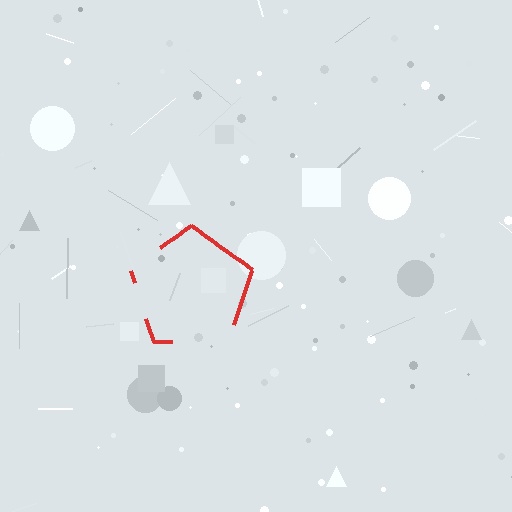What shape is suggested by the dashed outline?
The dashed outline suggests a pentagon.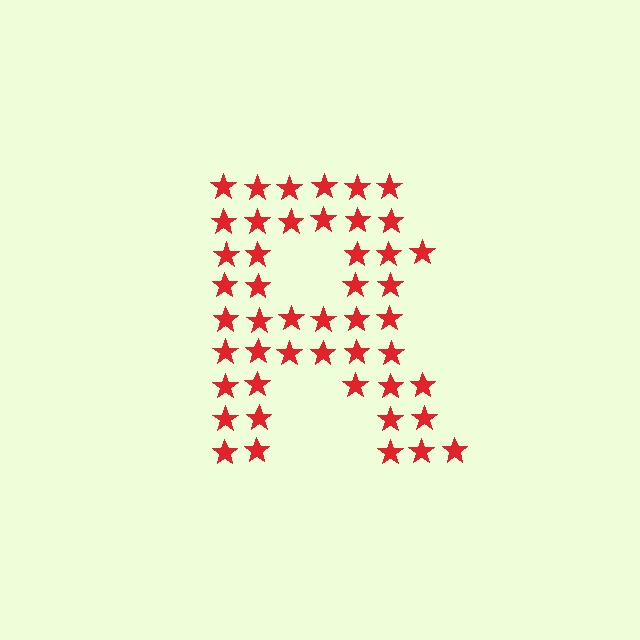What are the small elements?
The small elements are stars.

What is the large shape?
The large shape is the letter R.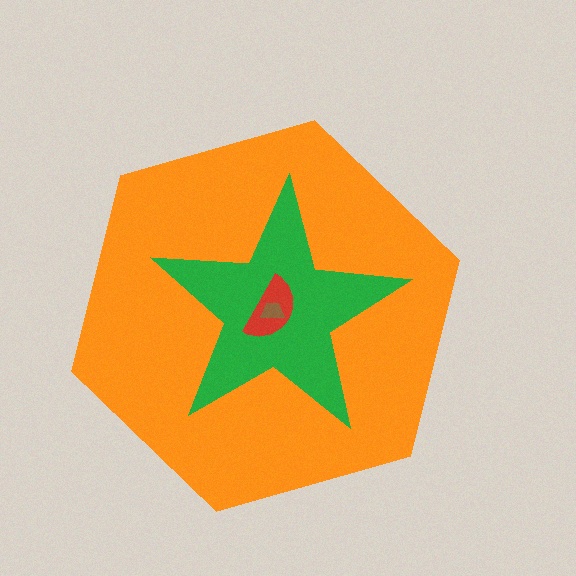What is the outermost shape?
The orange hexagon.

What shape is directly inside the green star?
The red semicircle.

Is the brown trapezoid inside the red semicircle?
Yes.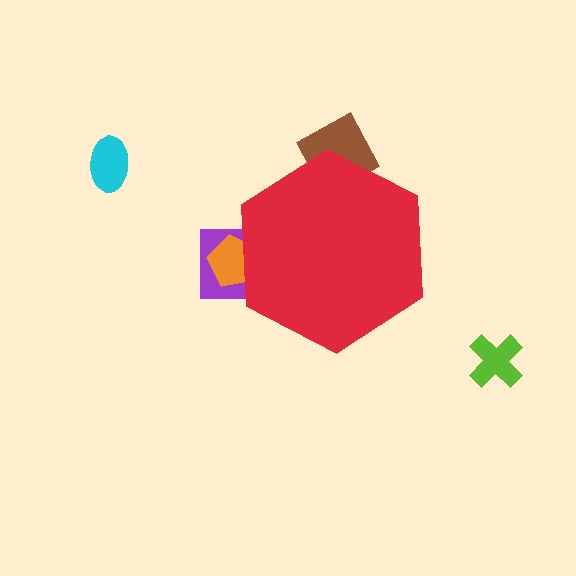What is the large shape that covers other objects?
A red hexagon.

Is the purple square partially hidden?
Yes, the purple square is partially hidden behind the red hexagon.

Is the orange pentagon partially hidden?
Yes, the orange pentagon is partially hidden behind the red hexagon.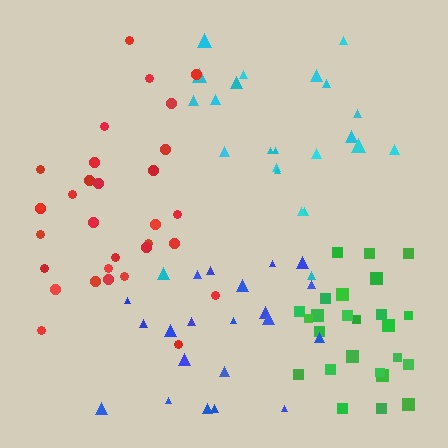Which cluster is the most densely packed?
Green.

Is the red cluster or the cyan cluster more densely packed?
Red.